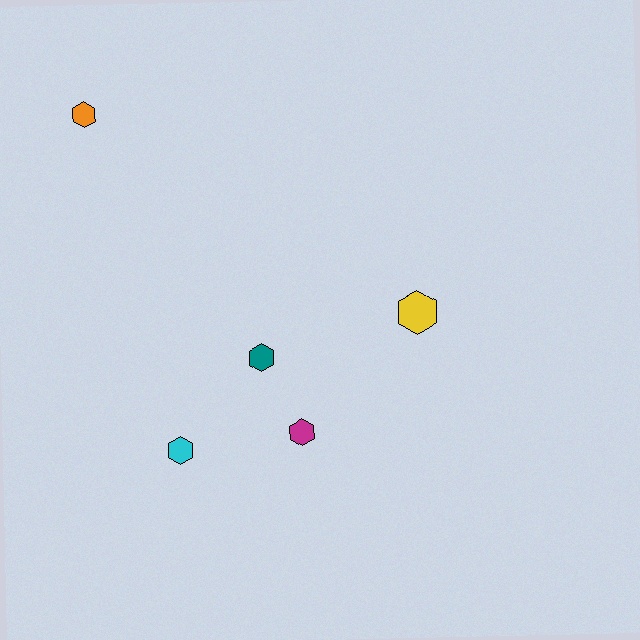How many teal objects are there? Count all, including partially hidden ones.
There is 1 teal object.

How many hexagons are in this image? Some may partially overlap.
There are 5 hexagons.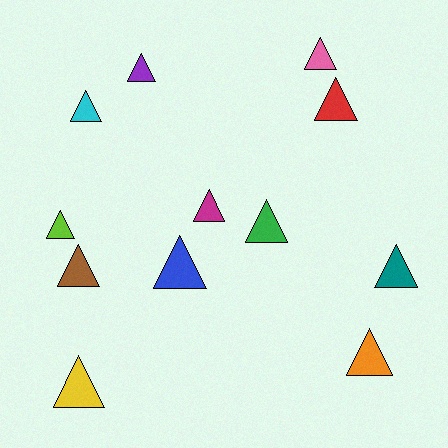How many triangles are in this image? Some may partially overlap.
There are 12 triangles.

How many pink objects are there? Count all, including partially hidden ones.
There is 1 pink object.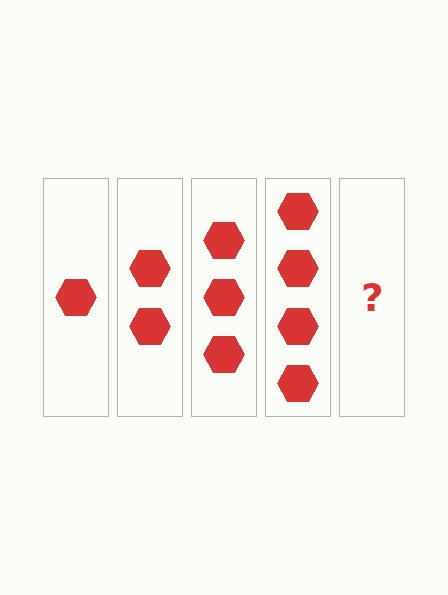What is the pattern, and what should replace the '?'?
The pattern is that each step adds one more hexagon. The '?' should be 5 hexagons.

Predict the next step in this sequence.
The next step is 5 hexagons.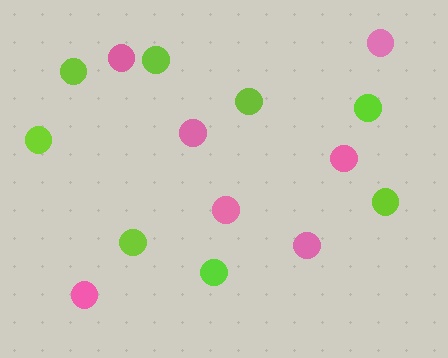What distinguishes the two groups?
There are 2 groups: one group of lime circles (8) and one group of pink circles (7).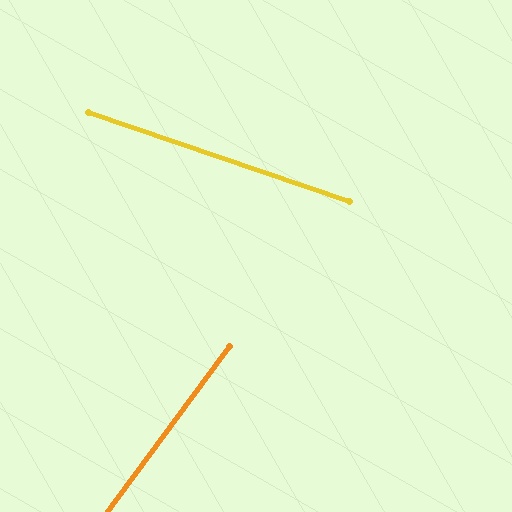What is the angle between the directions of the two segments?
Approximately 72 degrees.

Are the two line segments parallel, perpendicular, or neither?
Neither parallel nor perpendicular — they differ by about 72°.